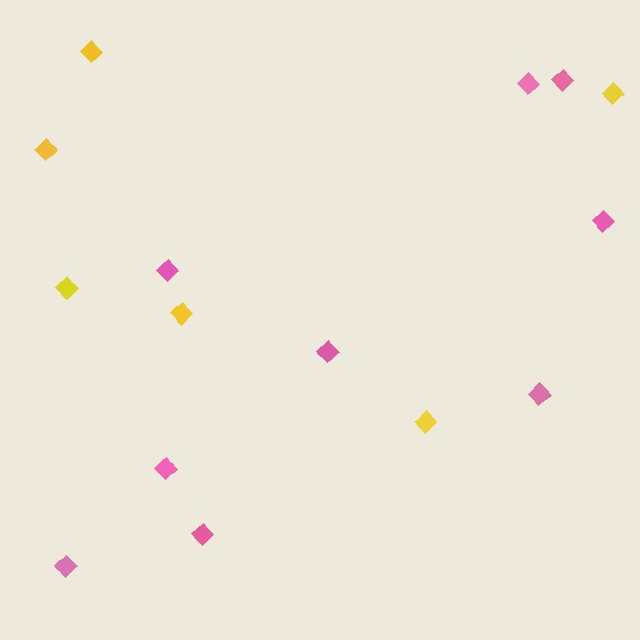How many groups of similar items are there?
There are 2 groups: one group of pink diamonds (9) and one group of yellow diamonds (6).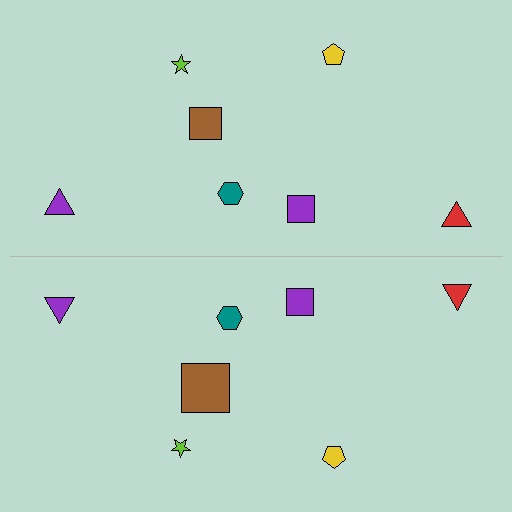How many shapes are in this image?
There are 14 shapes in this image.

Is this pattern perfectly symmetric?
No, the pattern is not perfectly symmetric. The brown square on the bottom side has a different size than its mirror counterpart.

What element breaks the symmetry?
The brown square on the bottom side has a different size than its mirror counterpart.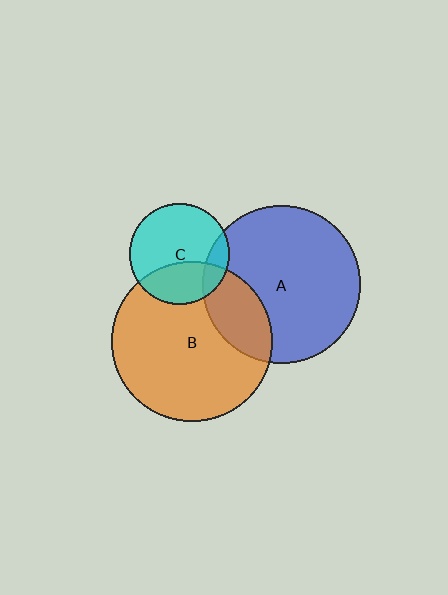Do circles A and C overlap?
Yes.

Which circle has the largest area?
Circle B (orange).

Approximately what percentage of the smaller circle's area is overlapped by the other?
Approximately 15%.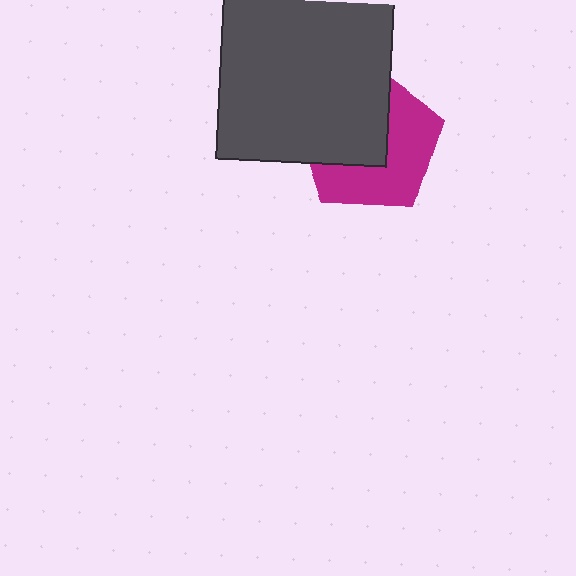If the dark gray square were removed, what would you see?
You would see the complete magenta pentagon.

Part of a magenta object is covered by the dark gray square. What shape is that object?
It is a pentagon.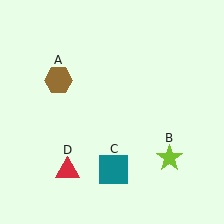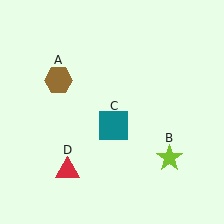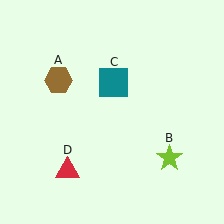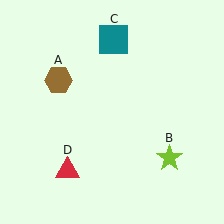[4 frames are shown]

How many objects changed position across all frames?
1 object changed position: teal square (object C).